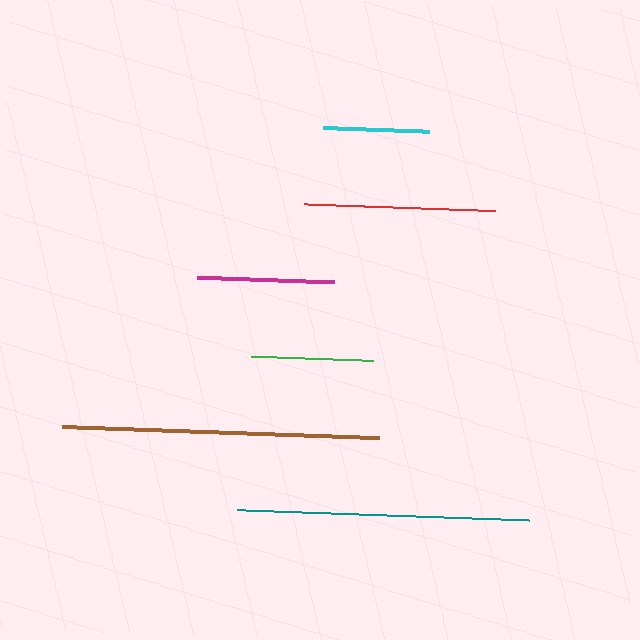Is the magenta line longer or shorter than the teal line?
The teal line is longer than the magenta line.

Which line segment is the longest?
The brown line is the longest at approximately 317 pixels.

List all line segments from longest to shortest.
From longest to shortest: brown, teal, red, magenta, green, cyan.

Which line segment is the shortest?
The cyan line is the shortest at approximately 106 pixels.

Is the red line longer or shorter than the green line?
The red line is longer than the green line.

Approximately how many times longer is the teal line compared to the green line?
The teal line is approximately 2.4 times the length of the green line.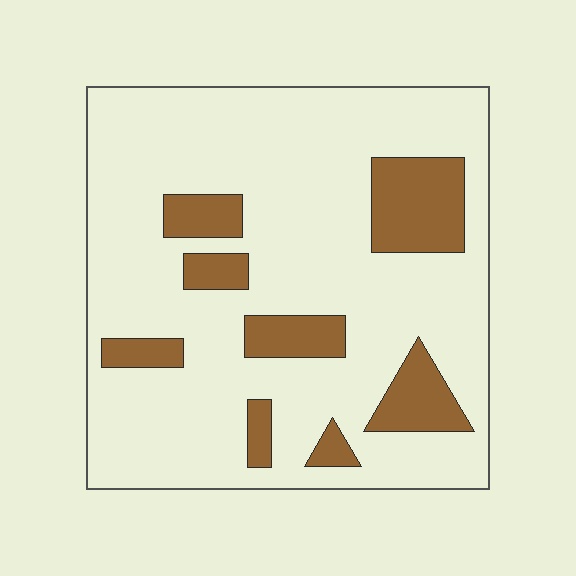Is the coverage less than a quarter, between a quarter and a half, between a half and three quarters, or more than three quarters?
Less than a quarter.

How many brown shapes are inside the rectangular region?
8.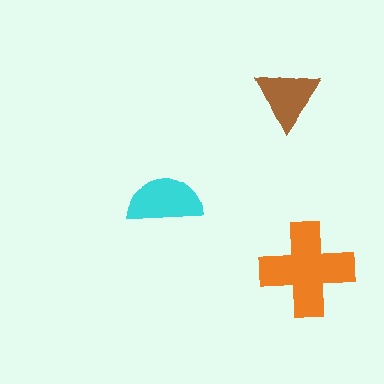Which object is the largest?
The orange cross.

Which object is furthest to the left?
The cyan semicircle is leftmost.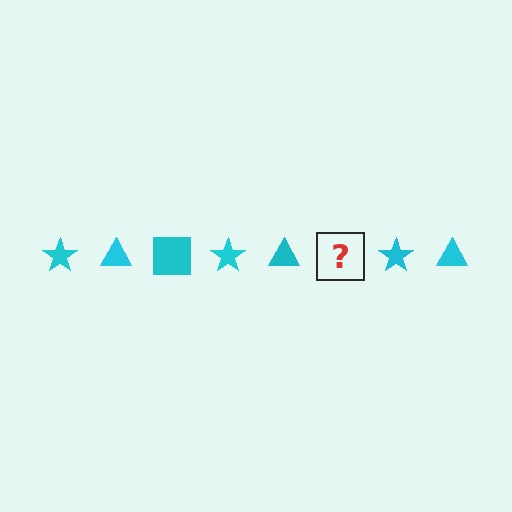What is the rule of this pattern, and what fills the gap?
The rule is that the pattern cycles through star, triangle, square shapes in cyan. The gap should be filled with a cyan square.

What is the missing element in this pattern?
The missing element is a cyan square.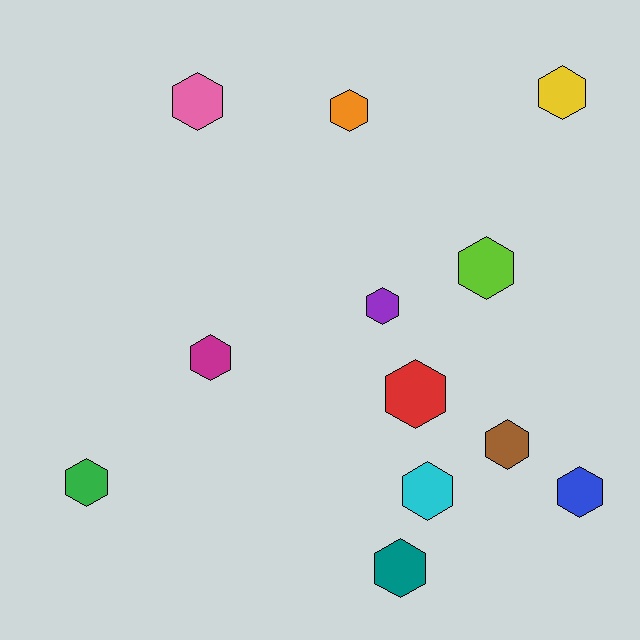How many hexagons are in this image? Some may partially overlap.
There are 12 hexagons.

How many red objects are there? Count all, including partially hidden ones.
There is 1 red object.